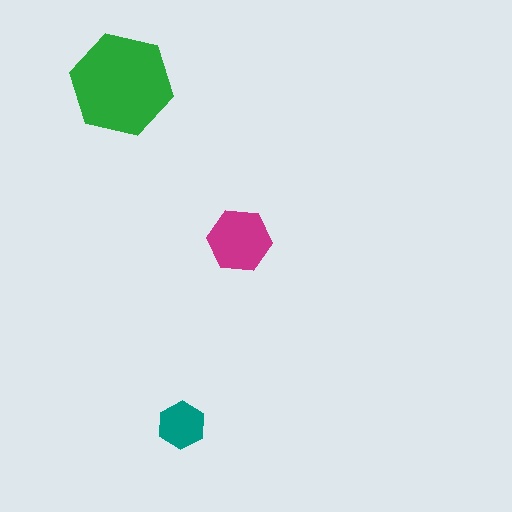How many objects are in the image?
There are 3 objects in the image.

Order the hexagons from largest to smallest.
the green one, the magenta one, the teal one.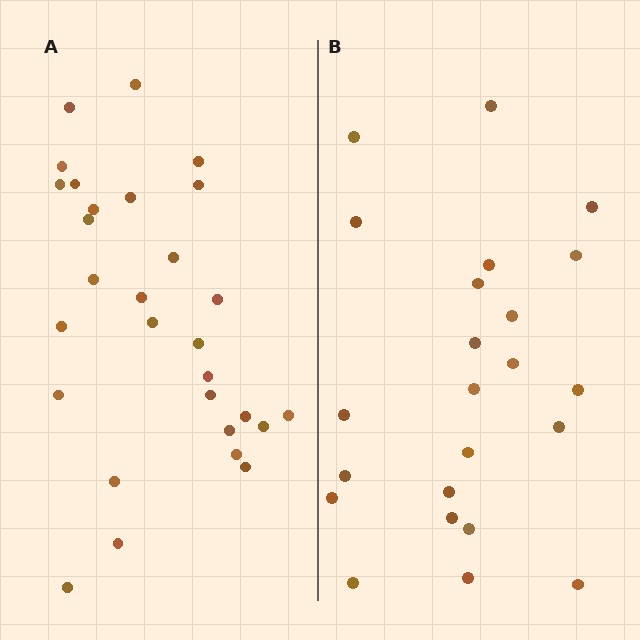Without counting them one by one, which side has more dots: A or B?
Region A (the left region) has more dots.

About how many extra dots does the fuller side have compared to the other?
Region A has about 6 more dots than region B.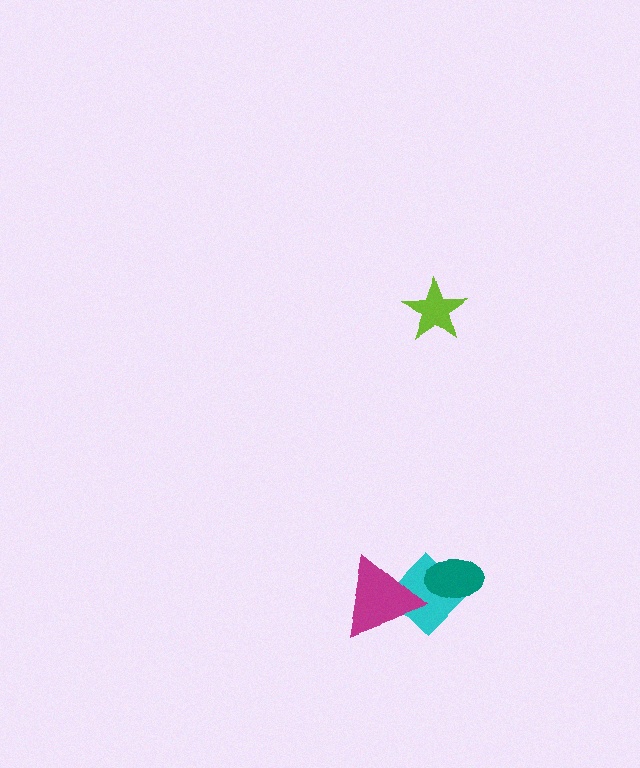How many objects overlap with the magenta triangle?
1 object overlaps with the magenta triangle.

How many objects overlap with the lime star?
0 objects overlap with the lime star.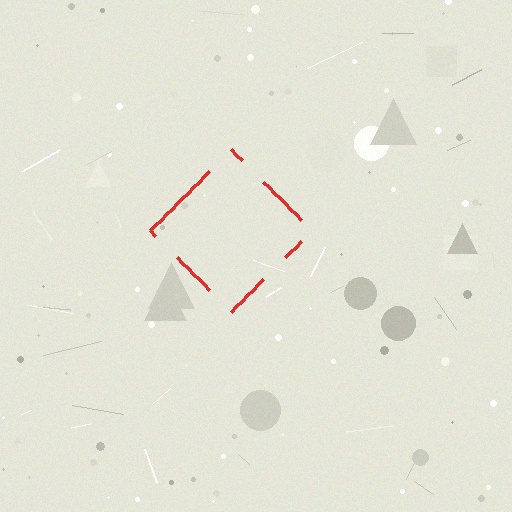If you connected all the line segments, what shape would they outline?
They would outline a diamond.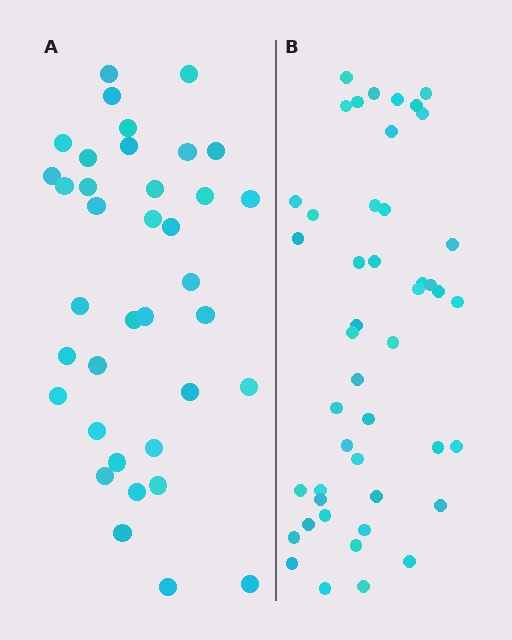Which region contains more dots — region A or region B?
Region B (the right region) has more dots.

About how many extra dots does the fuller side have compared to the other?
Region B has roughly 8 or so more dots than region A.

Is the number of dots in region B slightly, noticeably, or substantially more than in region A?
Region B has only slightly more — the two regions are fairly close. The ratio is roughly 1.2 to 1.